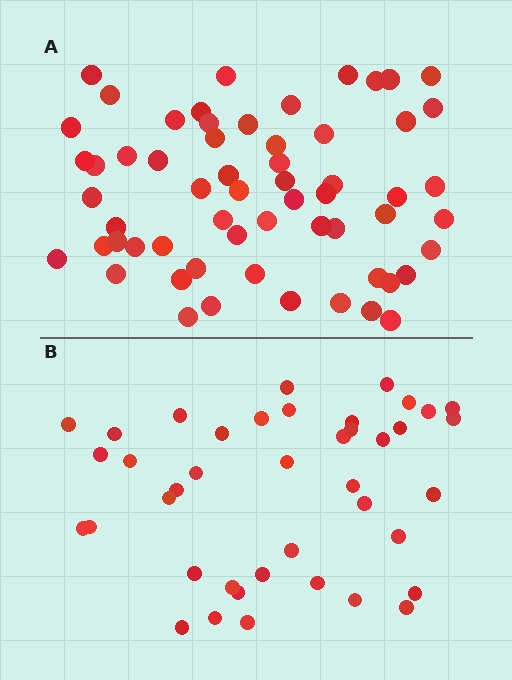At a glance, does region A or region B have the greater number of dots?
Region A (the top region) has more dots.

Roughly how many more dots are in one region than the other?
Region A has approximately 20 more dots than region B.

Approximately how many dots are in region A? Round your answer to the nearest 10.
About 60 dots.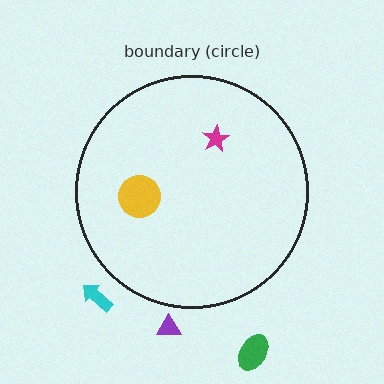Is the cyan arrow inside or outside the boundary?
Outside.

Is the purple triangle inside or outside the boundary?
Outside.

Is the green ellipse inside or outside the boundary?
Outside.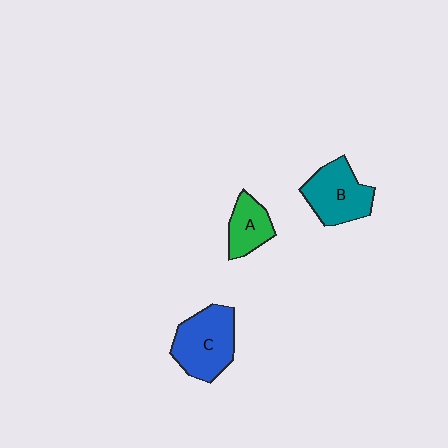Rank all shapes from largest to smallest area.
From largest to smallest: C (blue), B (teal), A (green).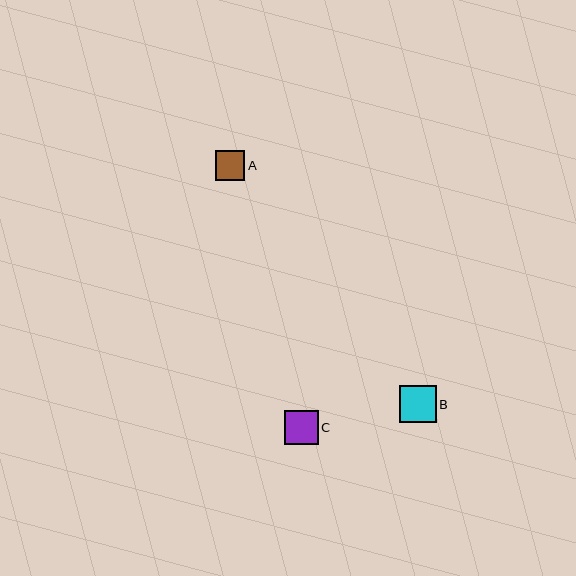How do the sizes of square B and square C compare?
Square B and square C are approximately the same size.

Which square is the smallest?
Square A is the smallest with a size of approximately 29 pixels.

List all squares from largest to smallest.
From largest to smallest: B, C, A.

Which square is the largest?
Square B is the largest with a size of approximately 36 pixels.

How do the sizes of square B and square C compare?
Square B and square C are approximately the same size.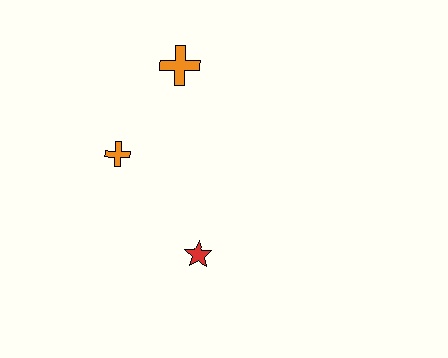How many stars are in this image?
There is 1 star.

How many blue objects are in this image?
There are no blue objects.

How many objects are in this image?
There are 3 objects.